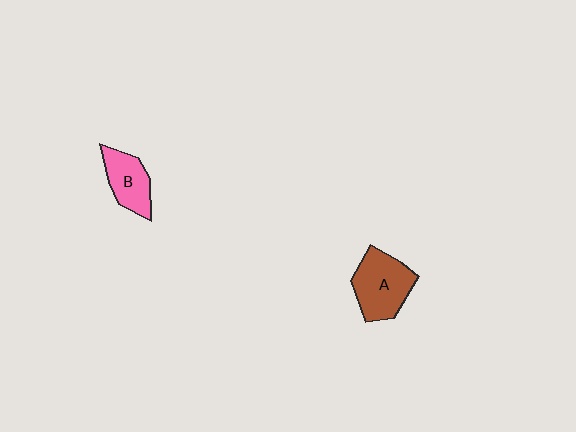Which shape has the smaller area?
Shape B (pink).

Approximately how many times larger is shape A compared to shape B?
Approximately 1.4 times.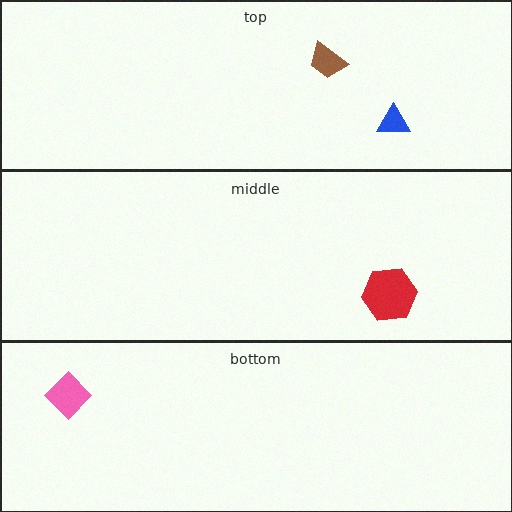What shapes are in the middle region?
The red hexagon.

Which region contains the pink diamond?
The bottom region.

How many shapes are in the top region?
2.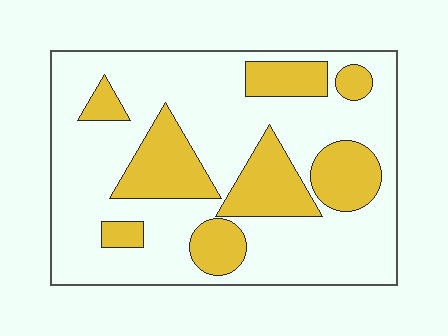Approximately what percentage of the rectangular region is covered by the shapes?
Approximately 30%.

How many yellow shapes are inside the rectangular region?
8.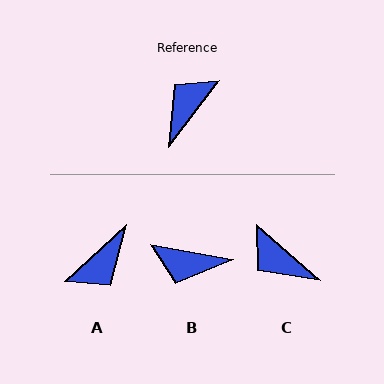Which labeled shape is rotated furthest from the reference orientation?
A, about 170 degrees away.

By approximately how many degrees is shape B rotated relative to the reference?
Approximately 117 degrees counter-clockwise.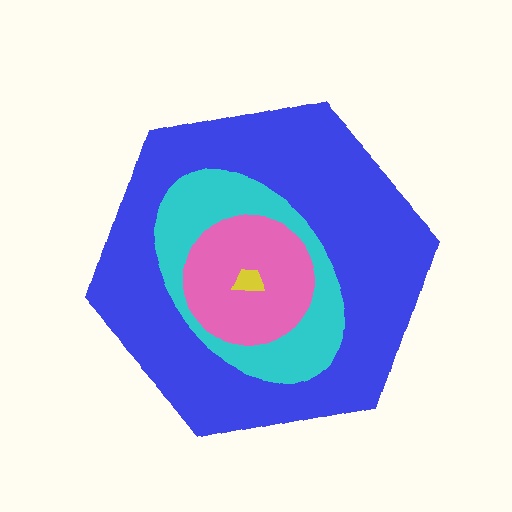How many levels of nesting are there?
4.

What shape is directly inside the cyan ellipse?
The pink circle.